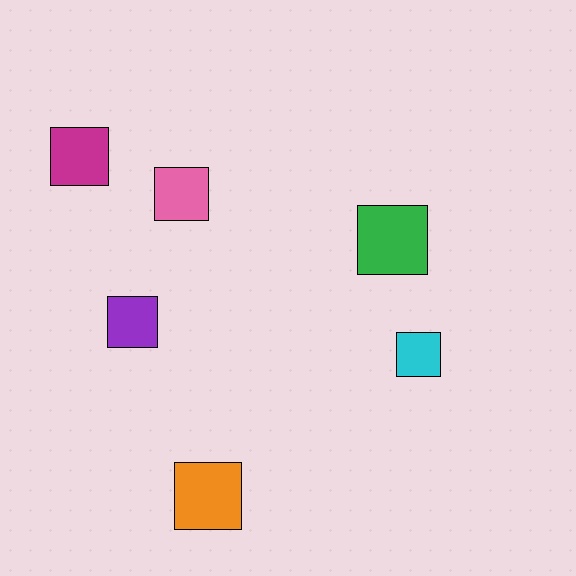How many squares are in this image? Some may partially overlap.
There are 6 squares.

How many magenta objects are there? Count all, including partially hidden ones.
There is 1 magenta object.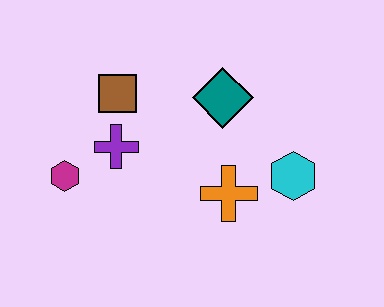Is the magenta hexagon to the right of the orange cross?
No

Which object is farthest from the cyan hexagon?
The magenta hexagon is farthest from the cyan hexagon.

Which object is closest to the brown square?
The purple cross is closest to the brown square.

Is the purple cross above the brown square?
No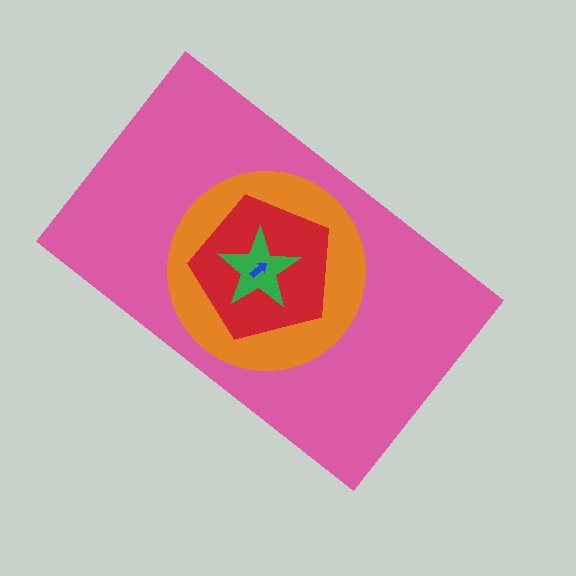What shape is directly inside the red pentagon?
The green star.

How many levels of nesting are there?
5.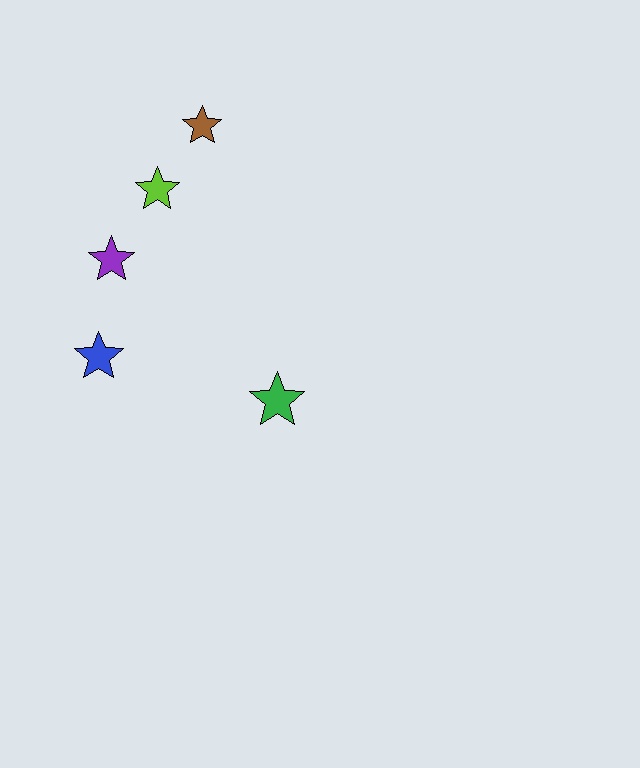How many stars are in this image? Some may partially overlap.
There are 5 stars.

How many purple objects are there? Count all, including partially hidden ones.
There is 1 purple object.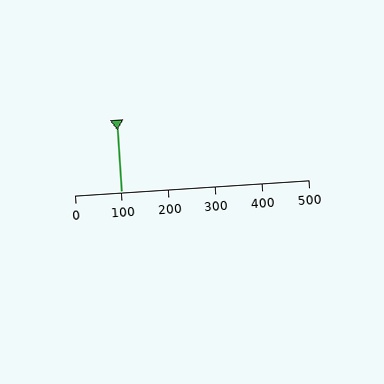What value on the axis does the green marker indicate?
The marker indicates approximately 100.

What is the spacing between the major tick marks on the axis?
The major ticks are spaced 100 apart.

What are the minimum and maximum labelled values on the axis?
The axis runs from 0 to 500.